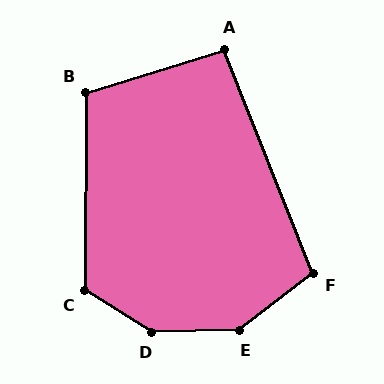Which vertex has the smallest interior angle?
A, at approximately 95 degrees.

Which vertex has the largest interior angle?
D, at approximately 147 degrees.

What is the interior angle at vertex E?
Approximately 144 degrees (obtuse).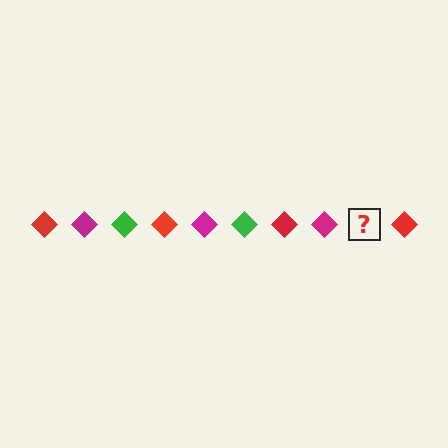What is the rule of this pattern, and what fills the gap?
The rule is that the pattern cycles through red, magenta, green diamonds. The gap should be filled with a green diamond.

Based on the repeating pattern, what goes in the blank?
The blank should be a green diamond.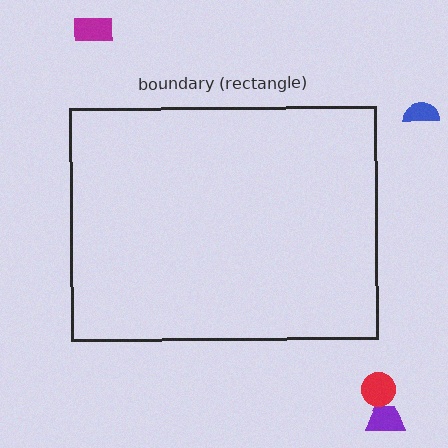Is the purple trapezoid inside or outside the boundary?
Outside.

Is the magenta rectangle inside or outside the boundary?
Outside.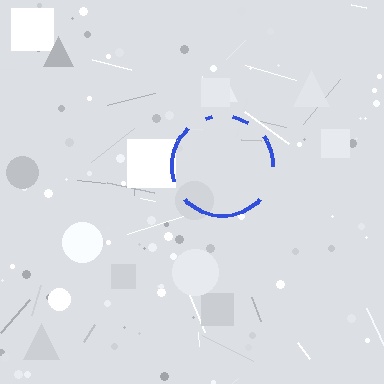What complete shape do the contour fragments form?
The contour fragments form a circle.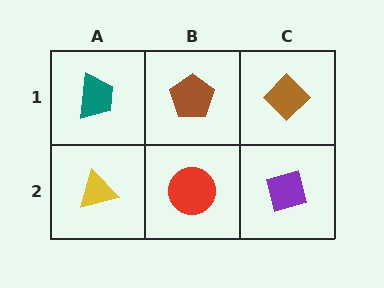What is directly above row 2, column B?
A brown pentagon.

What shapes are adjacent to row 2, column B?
A brown pentagon (row 1, column B), a yellow triangle (row 2, column A), a purple square (row 2, column C).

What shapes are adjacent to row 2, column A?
A teal trapezoid (row 1, column A), a red circle (row 2, column B).